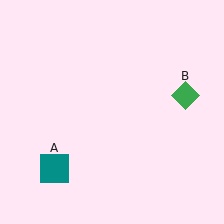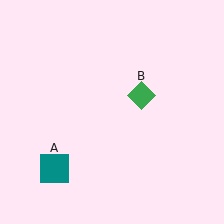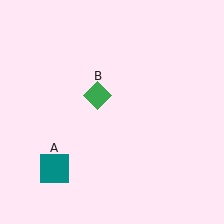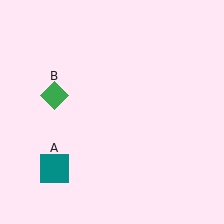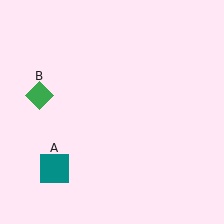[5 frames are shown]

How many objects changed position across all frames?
1 object changed position: green diamond (object B).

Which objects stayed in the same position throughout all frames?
Teal square (object A) remained stationary.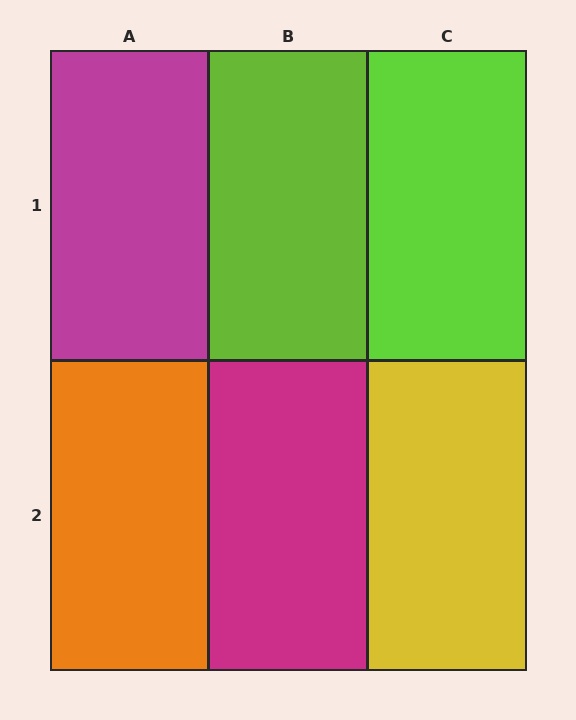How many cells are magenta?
2 cells are magenta.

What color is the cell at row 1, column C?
Lime.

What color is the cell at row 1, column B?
Lime.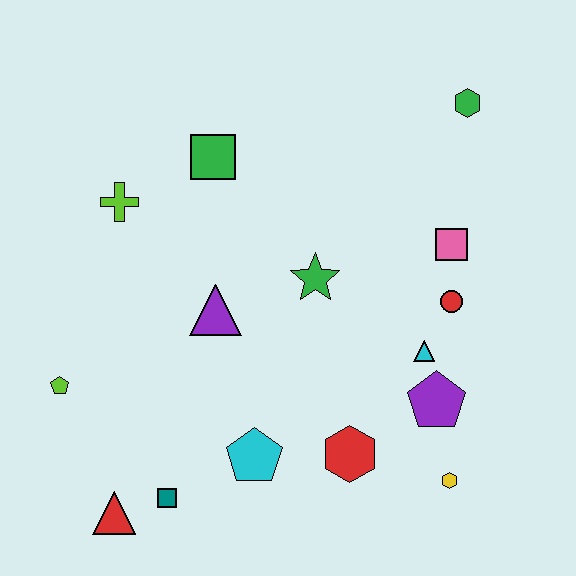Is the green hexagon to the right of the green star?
Yes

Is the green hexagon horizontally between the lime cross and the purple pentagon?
No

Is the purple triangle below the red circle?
Yes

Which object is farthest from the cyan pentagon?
The green hexagon is farthest from the cyan pentagon.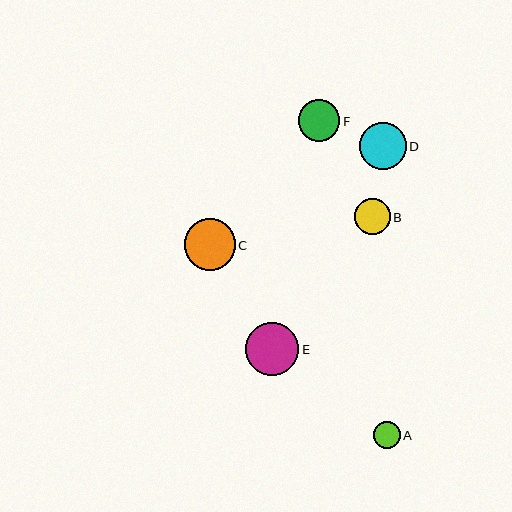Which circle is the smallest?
Circle A is the smallest with a size of approximately 27 pixels.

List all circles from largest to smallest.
From largest to smallest: E, C, D, F, B, A.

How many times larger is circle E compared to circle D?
Circle E is approximately 1.1 times the size of circle D.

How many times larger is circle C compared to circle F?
Circle C is approximately 1.2 times the size of circle F.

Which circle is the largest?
Circle E is the largest with a size of approximately 54 pixels.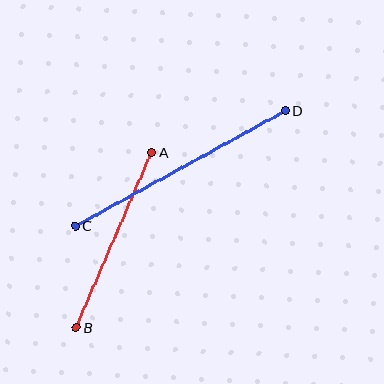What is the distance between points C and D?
The distance is approximately 239 pixels.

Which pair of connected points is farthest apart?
Points C and D are farthest apart.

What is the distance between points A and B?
The distance is approximately 191 pixels.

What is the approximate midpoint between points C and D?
The midpoint is at approximately (180, 168) pixels.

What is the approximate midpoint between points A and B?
The midpoint is at approximately (114, 240) pixels.